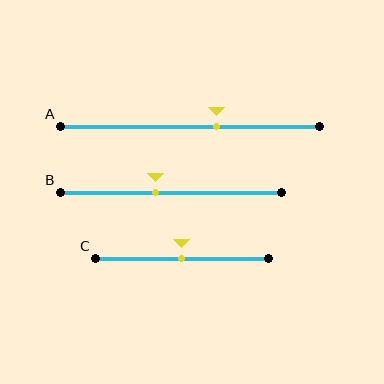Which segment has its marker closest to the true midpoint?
Segment C has its marker closest to the true midpoint.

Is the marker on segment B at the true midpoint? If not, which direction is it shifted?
No, the marker on segment B is shifted to the left by about 7% of the segment length.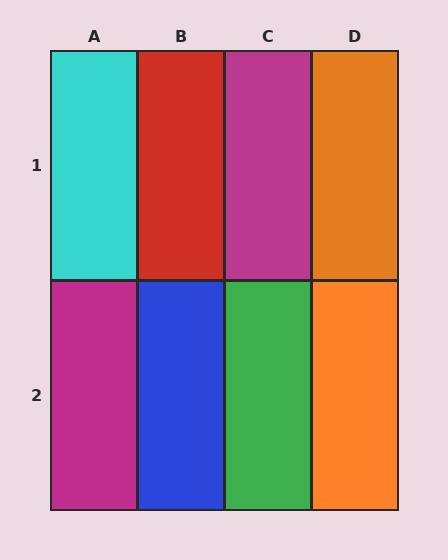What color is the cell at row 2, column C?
Green.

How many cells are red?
1 cell is red.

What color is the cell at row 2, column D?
Orange.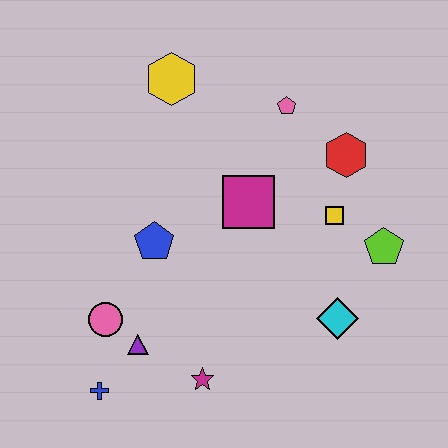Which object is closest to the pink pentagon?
The red hexagon is closest to the pink pentagon.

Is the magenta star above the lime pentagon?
No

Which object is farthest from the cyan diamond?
The yellow hexagon is farthest from the cyan diamond.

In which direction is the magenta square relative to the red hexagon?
The magenta square is to the left of the red hexagon.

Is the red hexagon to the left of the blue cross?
No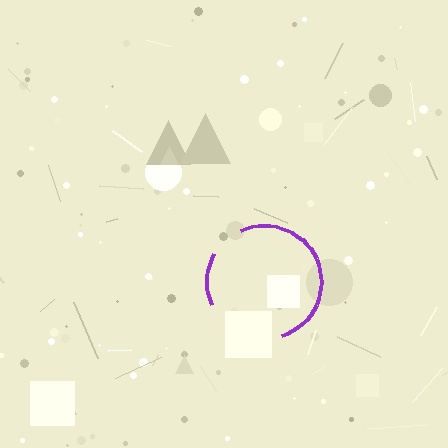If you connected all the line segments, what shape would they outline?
They would outline a circle.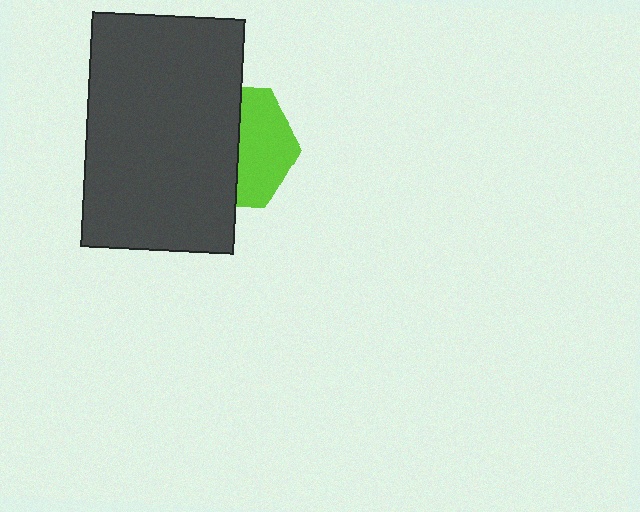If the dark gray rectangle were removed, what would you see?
You would see the complete lime hexagon.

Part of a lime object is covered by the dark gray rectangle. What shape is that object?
It is a hexagon.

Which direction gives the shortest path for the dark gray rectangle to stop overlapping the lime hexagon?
Moving left gives the shortest separation.